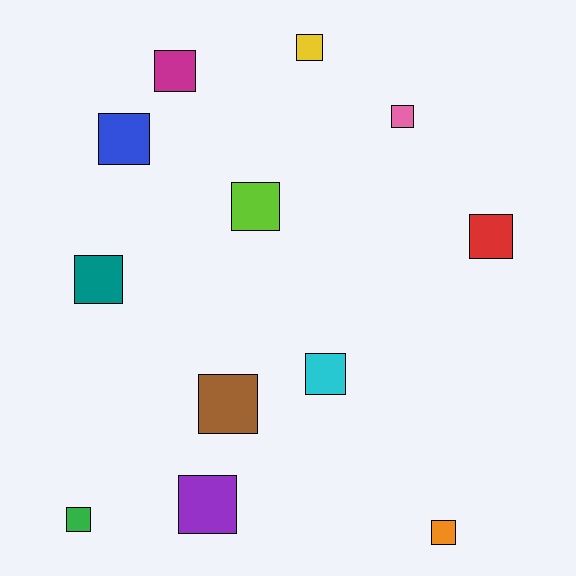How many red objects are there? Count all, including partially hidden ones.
There is 1 red object.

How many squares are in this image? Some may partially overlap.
There are 12 squares.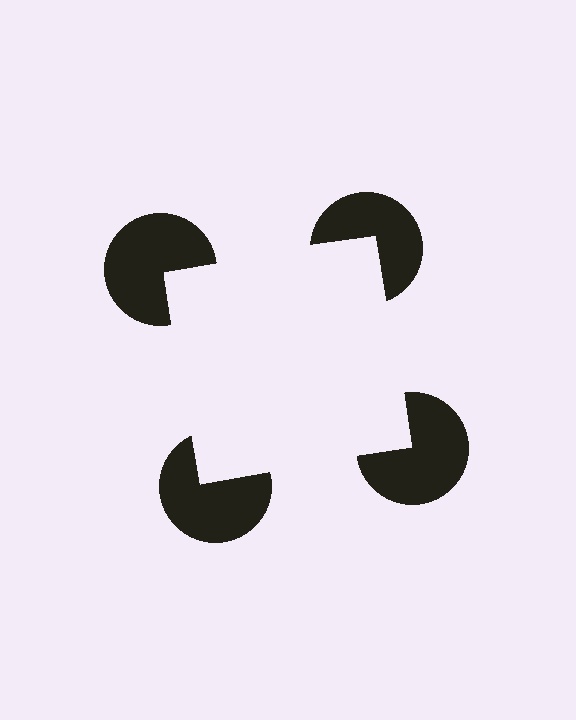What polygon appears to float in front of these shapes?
An illusory square — its edges are inferred from the aligned wedge cuts in the pac-man discs, not physically drawn.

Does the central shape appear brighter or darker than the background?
It typically appears slightly brighter than the background, even though no actual brightness change is drawn.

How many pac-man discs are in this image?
There are 4 — one at each vertex of the illusory square.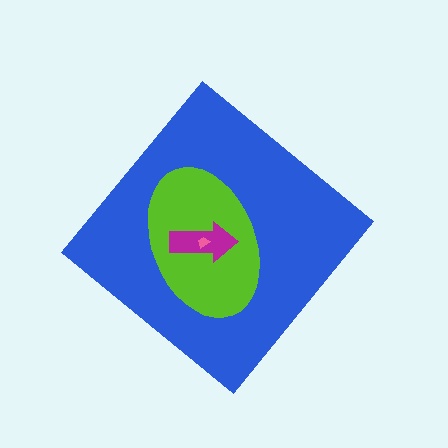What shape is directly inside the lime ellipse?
The magenta arrow.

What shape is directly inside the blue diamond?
The lime ellipse.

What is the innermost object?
The pink trapezoid.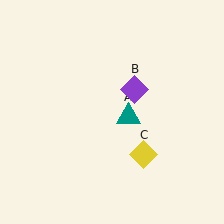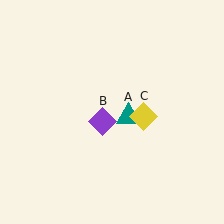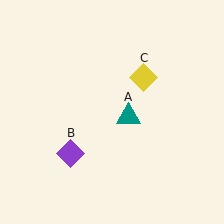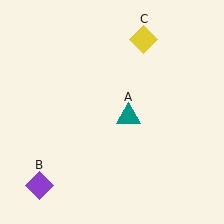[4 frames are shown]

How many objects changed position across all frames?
2 objects changed position: purple diamond (object B), yellow diamond (object C).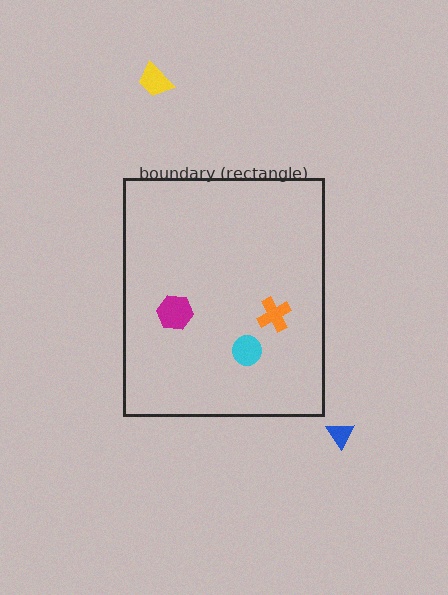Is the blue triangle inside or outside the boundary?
Outside.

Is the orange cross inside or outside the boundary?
Inside.